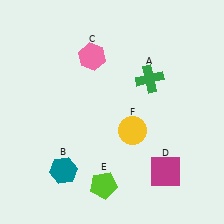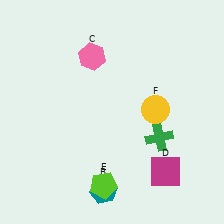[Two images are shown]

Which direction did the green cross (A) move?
The green cross (A) moved down.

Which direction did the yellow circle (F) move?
The yellow circle (F) moved right.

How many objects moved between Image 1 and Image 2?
3 objects moved between the two images.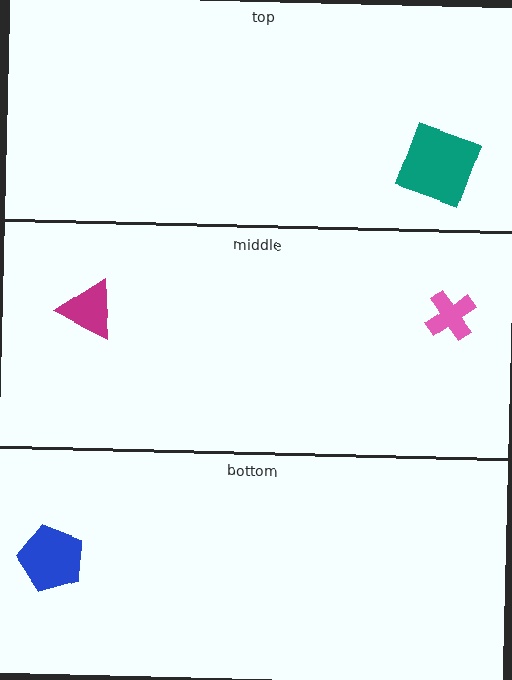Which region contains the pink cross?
The middle region.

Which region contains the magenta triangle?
The middle region.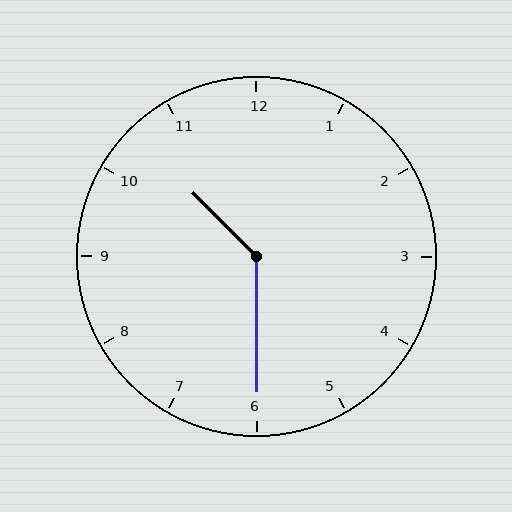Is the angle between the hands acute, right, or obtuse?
It is obtuse.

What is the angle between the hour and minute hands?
Approximately 135 degrees.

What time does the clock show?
10:30.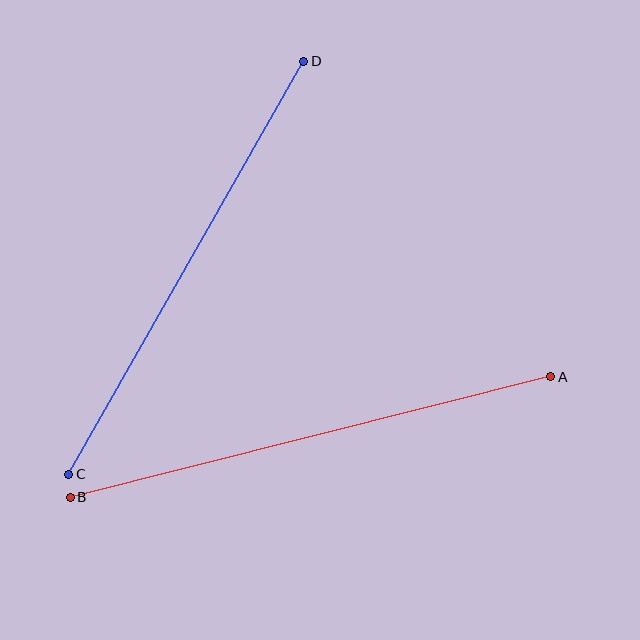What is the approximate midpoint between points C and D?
The midpoint is at approximately (186, 268) pixels.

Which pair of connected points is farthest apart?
Points A and B are farthest apart.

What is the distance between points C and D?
The distance is approximately 475 pixels.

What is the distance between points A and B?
The distance is approximately 495 pixels.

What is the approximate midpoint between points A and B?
The midpoint is at approximately (311, 437) pixels.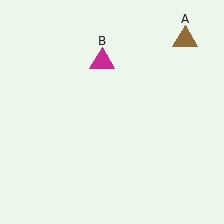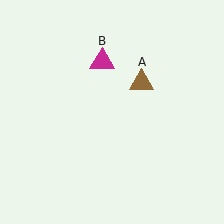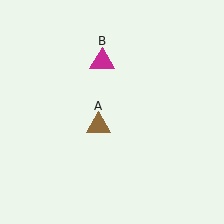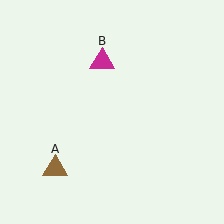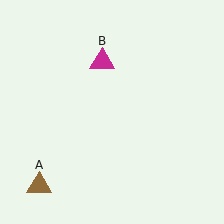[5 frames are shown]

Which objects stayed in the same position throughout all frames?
Magenta triangle (object B) remained stationary.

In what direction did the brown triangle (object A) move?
The brown triangle (object A) moved down and to the left.